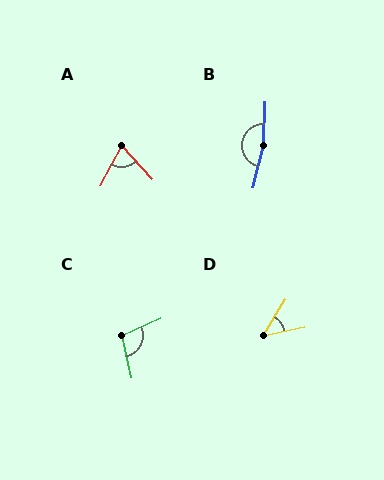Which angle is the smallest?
D, at approximately 46 degrees.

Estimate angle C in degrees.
Approximately 102 degrees.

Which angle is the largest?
B, at approximately 168 degrees.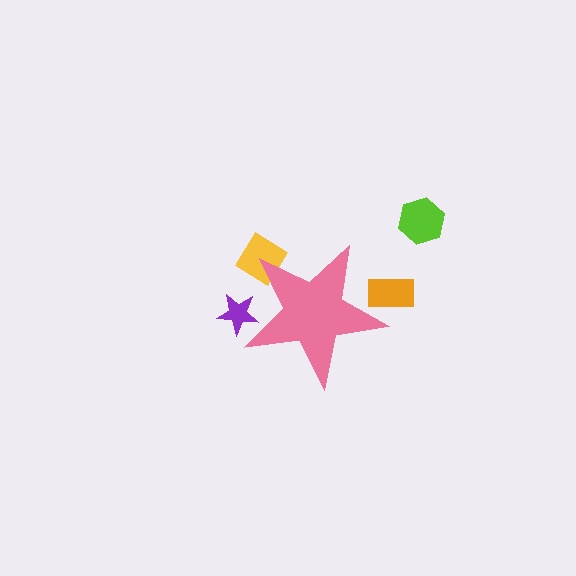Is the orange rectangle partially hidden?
Yes, the orange rectangle is partially hidden behind the pink star.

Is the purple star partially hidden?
Yes, the purple star is partially hidden behind the pink star.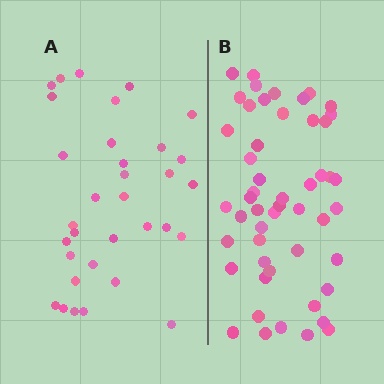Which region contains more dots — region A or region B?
Region B (the right region) has more dots.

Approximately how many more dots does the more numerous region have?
Region B has approximately 20 more dots than region A.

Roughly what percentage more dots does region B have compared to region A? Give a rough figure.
About 55% more.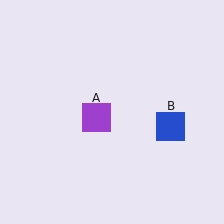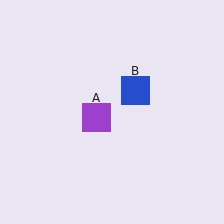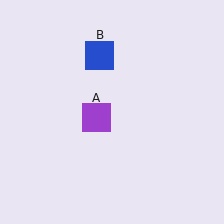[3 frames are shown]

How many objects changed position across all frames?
1 object changed position: blue square (object B).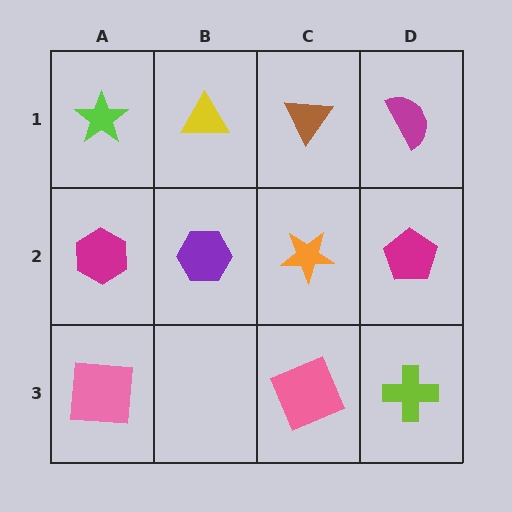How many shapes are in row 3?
3 shapes.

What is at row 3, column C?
A pink square.